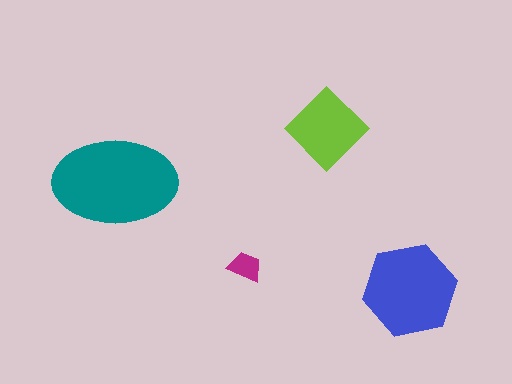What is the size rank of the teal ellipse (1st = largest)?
1st.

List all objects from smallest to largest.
The magenta trapezoid, the lime diamond, the blue hexagon, the teal ellipse.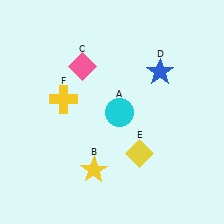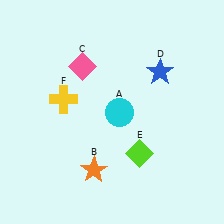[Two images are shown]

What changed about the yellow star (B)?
In Image 1, B is yellow. In Image 2, it changed to orange.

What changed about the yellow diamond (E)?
In Image 1, E is yellow. In Image 2, it changed to lime.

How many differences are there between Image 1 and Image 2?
There are 2 differences between the two images.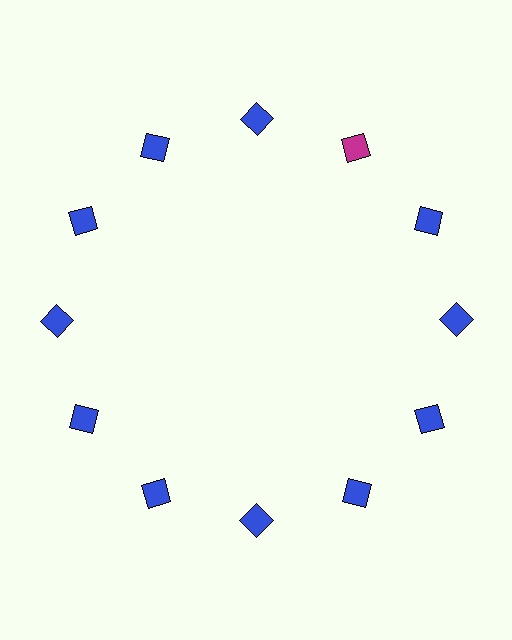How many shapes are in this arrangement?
There are 12 shapes arranged in a ring pattern.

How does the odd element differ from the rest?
It has a different color: magenta instead of blue.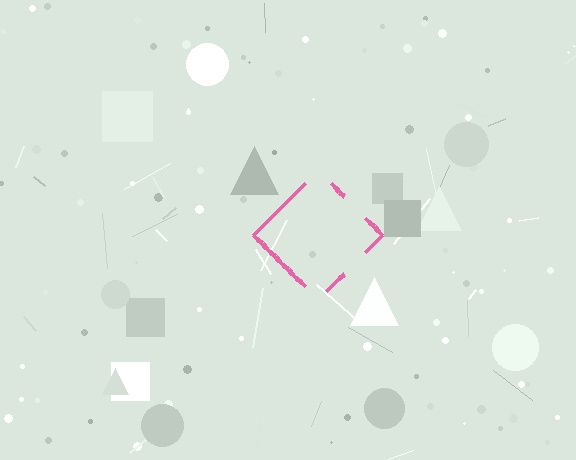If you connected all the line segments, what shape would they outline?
They would outline a diamond.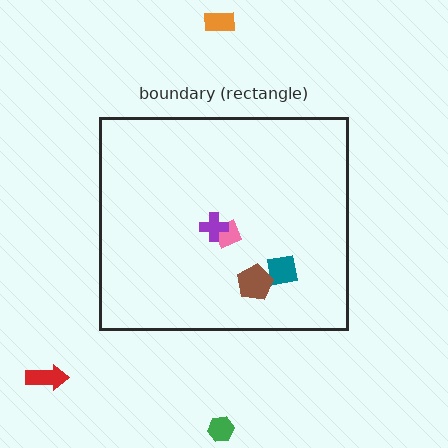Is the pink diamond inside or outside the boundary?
Inside.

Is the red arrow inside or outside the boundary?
Outside.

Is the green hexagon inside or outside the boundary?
Outside.